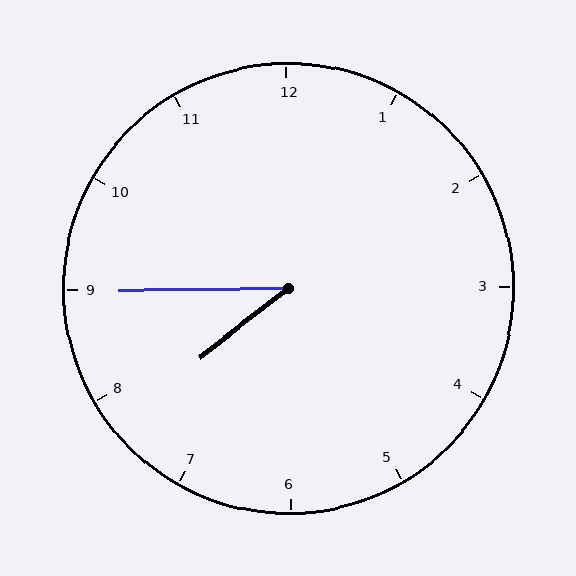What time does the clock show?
7:45.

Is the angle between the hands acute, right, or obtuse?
It is acute.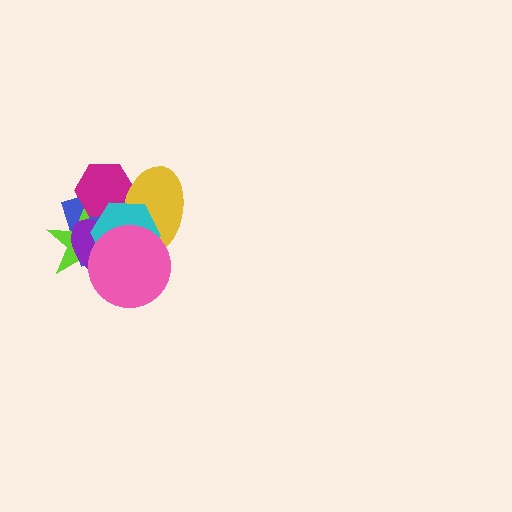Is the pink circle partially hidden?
No, no other shape covers it.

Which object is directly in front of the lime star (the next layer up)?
The magenta hexagon is directly in front of the lime star.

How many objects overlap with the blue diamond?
6 objects overlap with the blue diamond.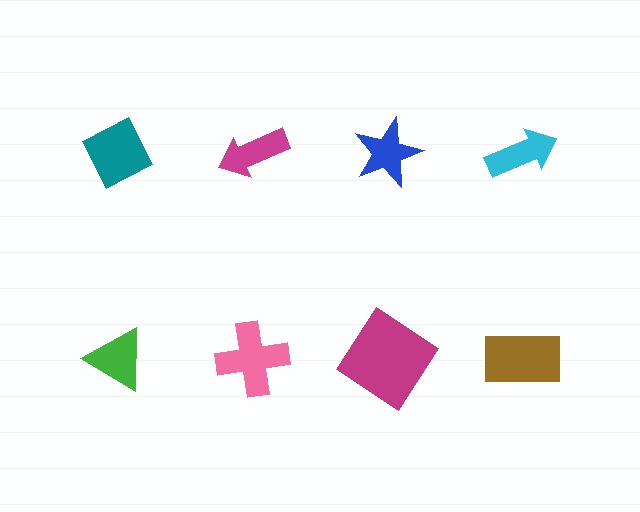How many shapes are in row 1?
4 shapes.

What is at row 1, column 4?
A cyan arrow.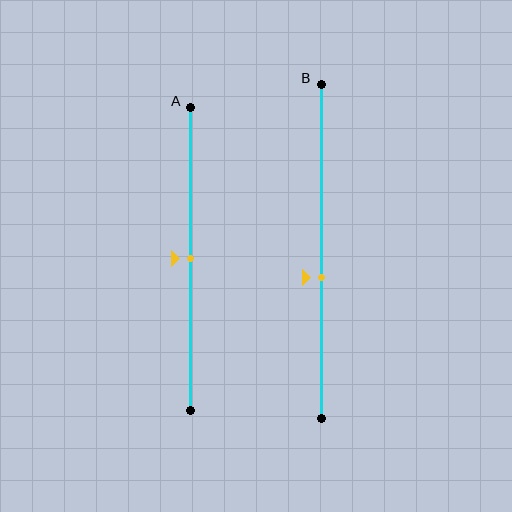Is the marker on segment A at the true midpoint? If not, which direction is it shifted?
Yes, the marker on segment A is at the true midpoint.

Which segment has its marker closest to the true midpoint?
Segment A has its marker closest to the true midpoint.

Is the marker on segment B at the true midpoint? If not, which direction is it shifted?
No, the marker on segment B is shifted downward by about 8% of the segment length.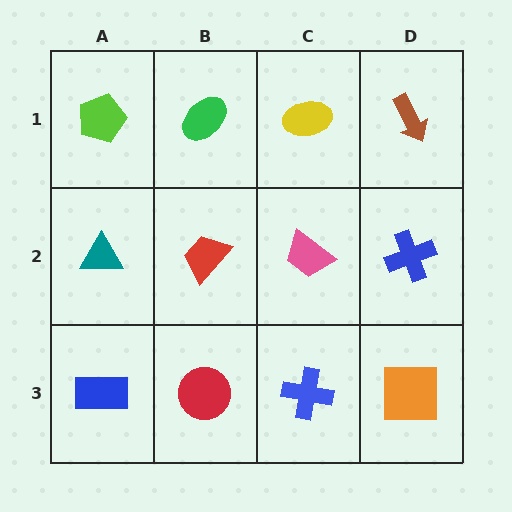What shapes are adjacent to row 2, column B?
A green ellipse (row 1, column B), a red circle (row 3, column B), a teal triangle (row 2, column A), a pink trapezoid (row 2, column C).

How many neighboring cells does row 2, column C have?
4.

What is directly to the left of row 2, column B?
A teal triangle.